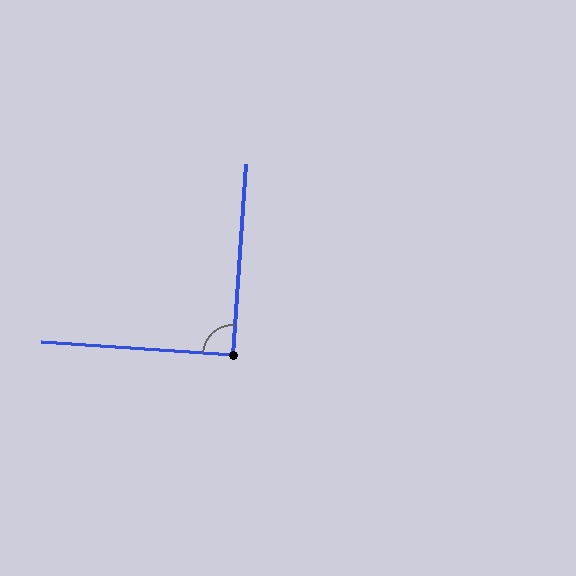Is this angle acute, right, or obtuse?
It is approximately a right angle.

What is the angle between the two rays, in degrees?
Approximately 90 degrees.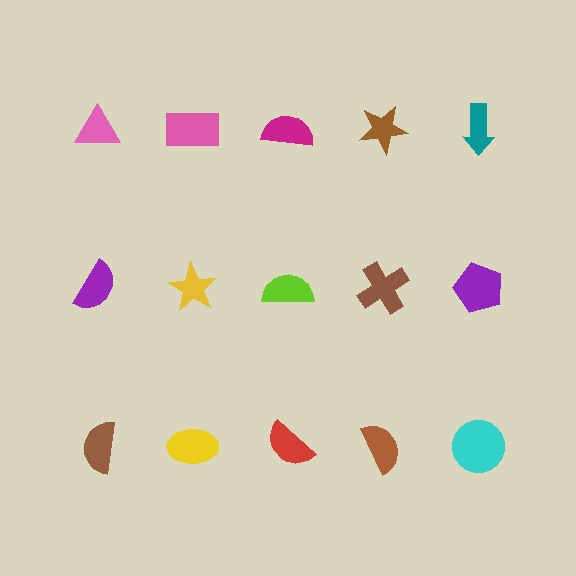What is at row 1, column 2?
A pink rectangle.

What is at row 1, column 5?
A teal arrow.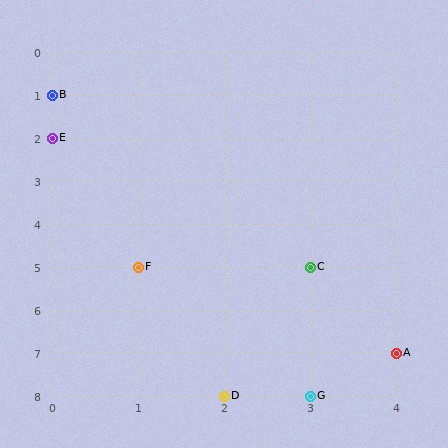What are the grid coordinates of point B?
Point B is at grid coordinates (0, 1).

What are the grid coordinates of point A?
Point A is at grid coordinates (4, 7).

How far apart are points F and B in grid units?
Points F and B are 1 column and 4 rows apart (about 4.1 grid units diagonally).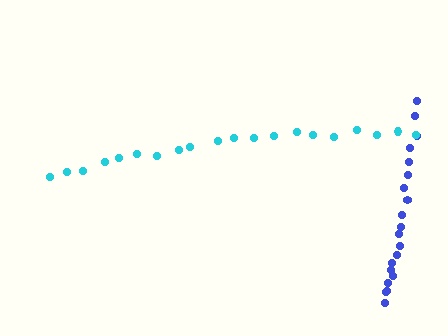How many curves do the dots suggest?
There are 2 distinct paths.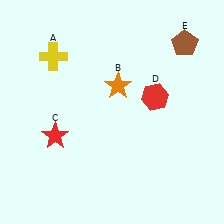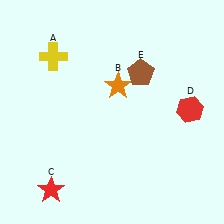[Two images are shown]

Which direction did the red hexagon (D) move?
The red hexagon (D) moved right.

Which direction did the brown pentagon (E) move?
The brown pentagon (E) moved left.